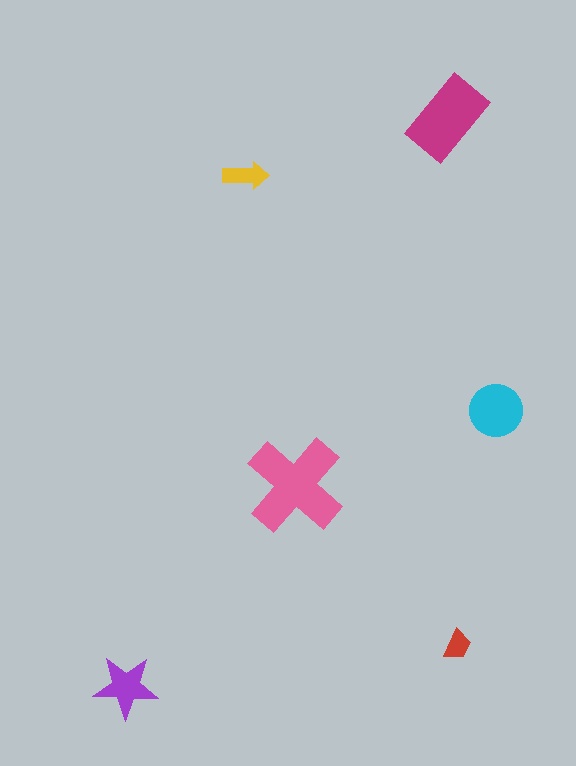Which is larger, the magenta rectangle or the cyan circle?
The magenta rectangle.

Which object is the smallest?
The red trapezoid.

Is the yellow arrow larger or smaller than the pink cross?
Smaller.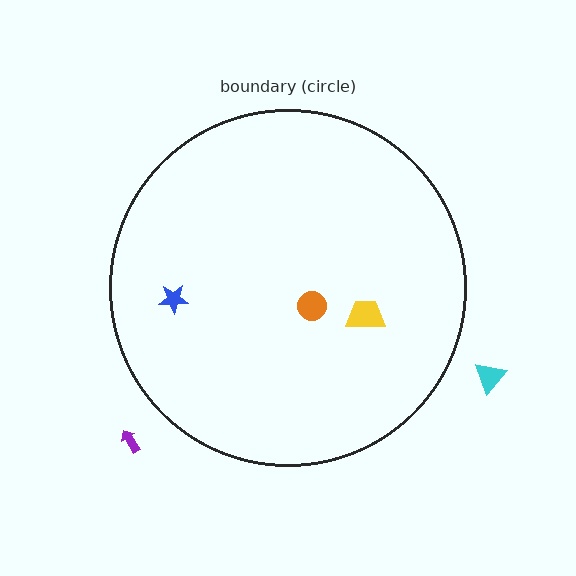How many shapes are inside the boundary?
3 inside, 2 outside.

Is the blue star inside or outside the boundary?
Inside.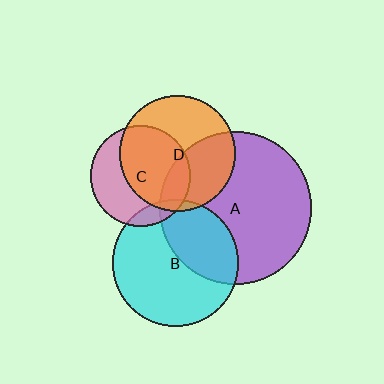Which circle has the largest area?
Circle A (purple).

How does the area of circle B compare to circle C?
Approximately 1.6 times.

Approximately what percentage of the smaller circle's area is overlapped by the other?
Approximately 10%.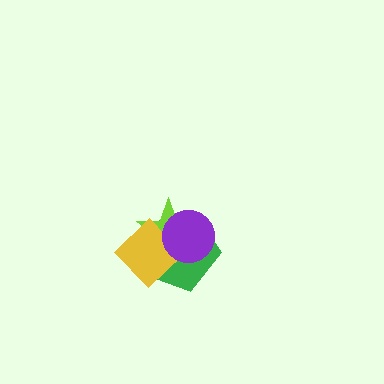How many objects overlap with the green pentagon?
3 objects overlap with the green pentagon.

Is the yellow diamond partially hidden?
Yes, it is partially covered by another shape.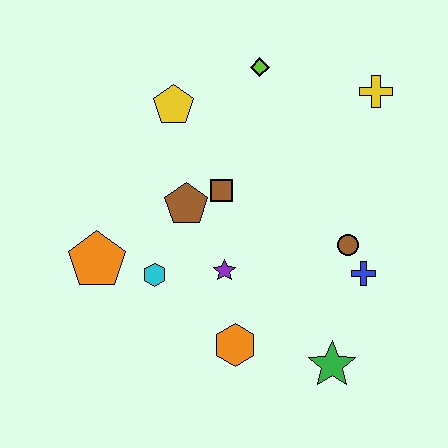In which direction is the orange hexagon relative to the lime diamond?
The orange hexagon is below the lime diamond.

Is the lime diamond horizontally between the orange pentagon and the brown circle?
Yes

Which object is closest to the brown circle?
The blue cross is closest to the brown circle.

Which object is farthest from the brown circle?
The orange pentagon is farthest from the brown circle.